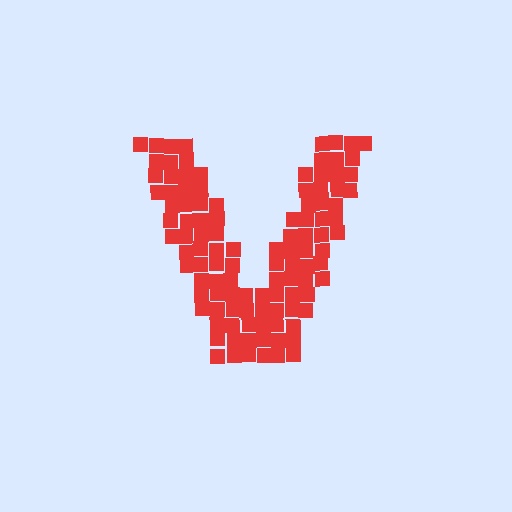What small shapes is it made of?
It is made of small squares.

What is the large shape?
The large shape is the letter V.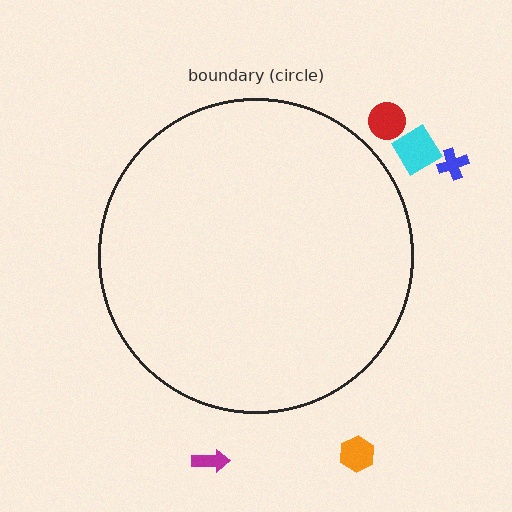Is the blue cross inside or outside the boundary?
Outside.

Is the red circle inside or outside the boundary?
Outside.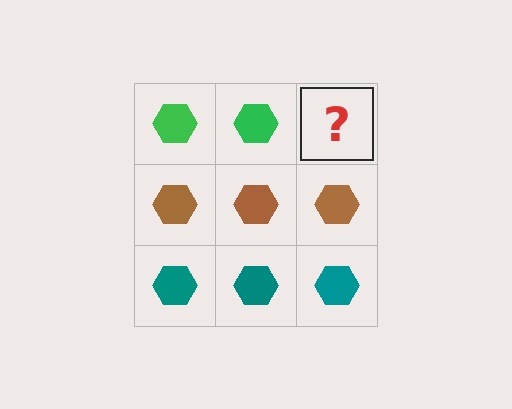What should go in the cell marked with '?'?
The missing cell should contain a green hexagon.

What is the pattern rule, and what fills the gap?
The rule is that each row has a consistent color. The gap should be filled with a green hexagon.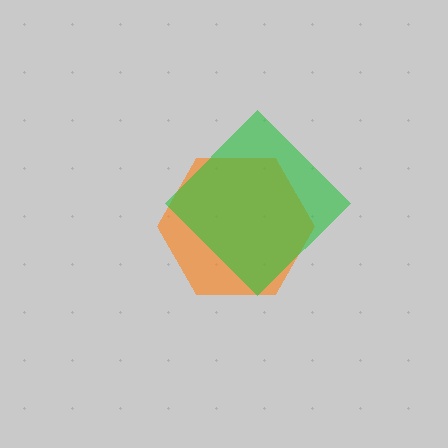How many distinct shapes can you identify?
There are 2 distinct shapes: an orange hexagon, a green diamond.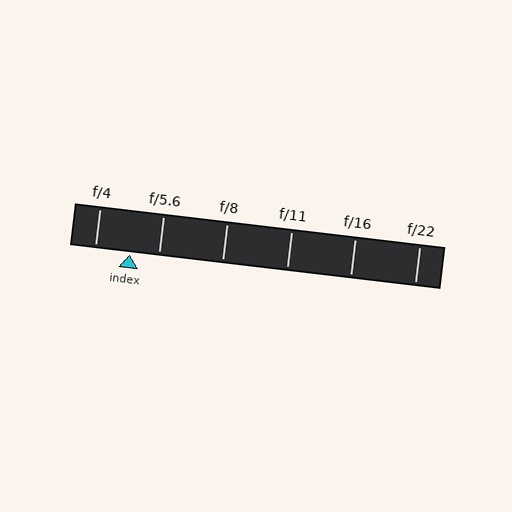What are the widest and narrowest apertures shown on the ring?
The widest aperture shown is f/4 and the narrowest is f/22.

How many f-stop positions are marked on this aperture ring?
There are 6 f-stop positions marked.